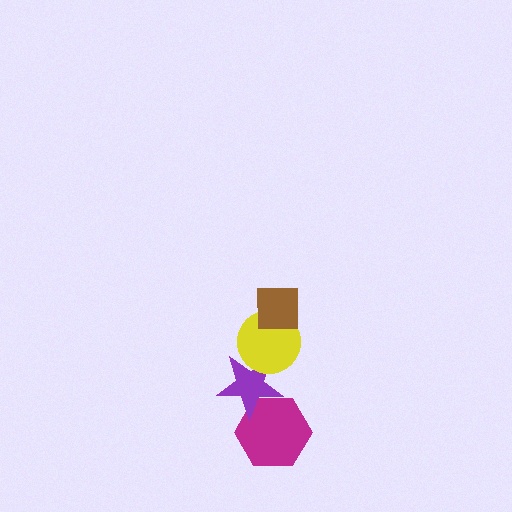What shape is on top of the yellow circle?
The brown square is on top of the yellow circle.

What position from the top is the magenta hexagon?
The magenta hexagon is 4th from the top.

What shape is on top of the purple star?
The yellow circle is on top of the purple star.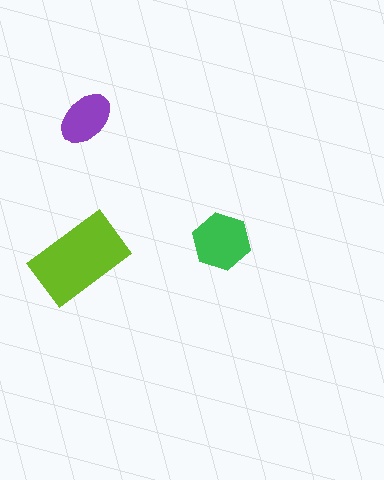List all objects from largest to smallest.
The lime rectangle, the green hexagon, the purple ellipse.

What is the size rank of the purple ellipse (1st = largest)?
3rd.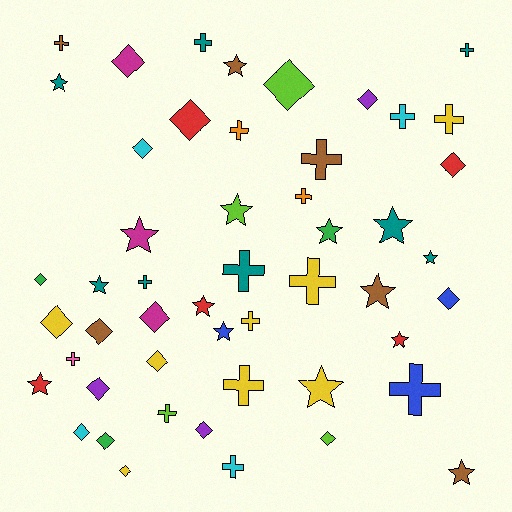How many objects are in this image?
There are 50 objects.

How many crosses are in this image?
There are 17 crosses.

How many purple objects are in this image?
There are 3 purple objects.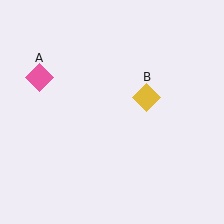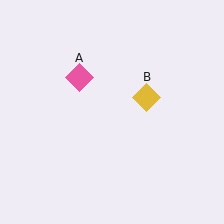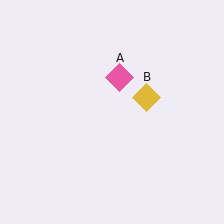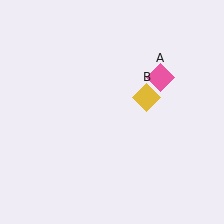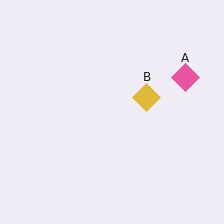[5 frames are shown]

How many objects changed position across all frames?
1 object changed position: pink diamond (object A).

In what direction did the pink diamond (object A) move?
The pink diamond (object A) moved right.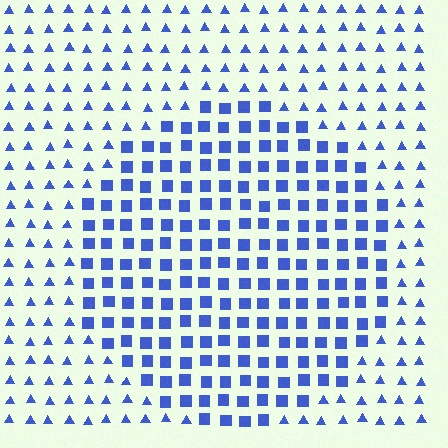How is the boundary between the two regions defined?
The boundary is defined by a change in element shape: squares inside vs. triangles outside. All elements share the same color and spacing.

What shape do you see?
I see a circle.